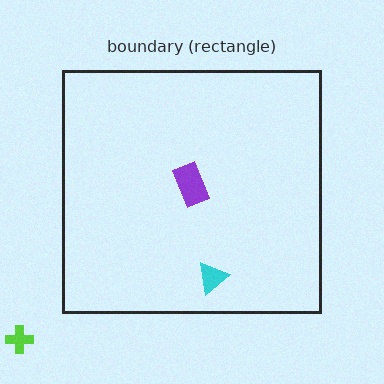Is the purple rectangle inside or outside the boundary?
Inside.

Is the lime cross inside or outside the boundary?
Outside.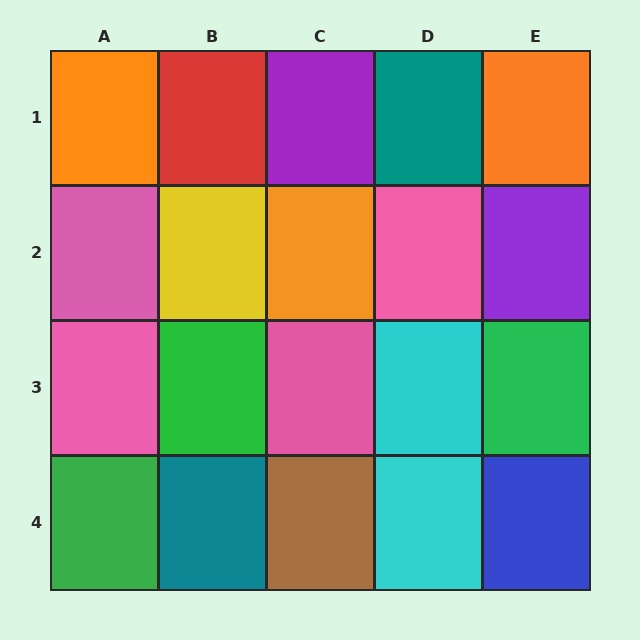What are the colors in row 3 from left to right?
Pink, green, pink, cyan, green.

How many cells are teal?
2 cells are teal.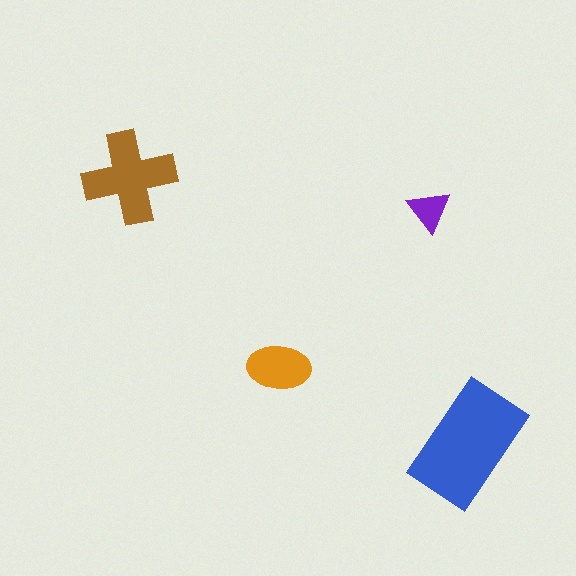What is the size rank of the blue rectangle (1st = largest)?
1st.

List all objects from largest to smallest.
The blue rectangle, the brown cross, the orange ellipse, the purple triangle.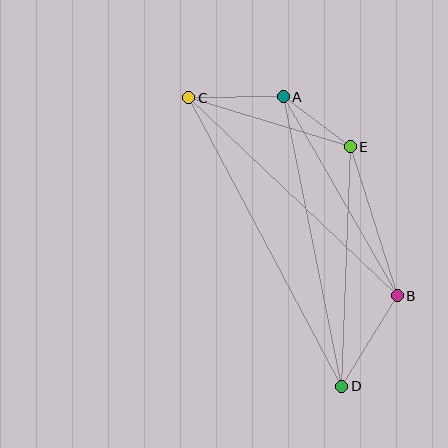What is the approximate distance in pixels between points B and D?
The distance between B and D is approximately 106 pixels.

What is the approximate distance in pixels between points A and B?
The distance between A and B is approximately 229 pixels.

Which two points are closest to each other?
Points A and E are closest to each other.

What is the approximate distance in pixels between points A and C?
The distance between A and C is approximately 94 pixels.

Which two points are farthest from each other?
Points C and D are farthest from each other.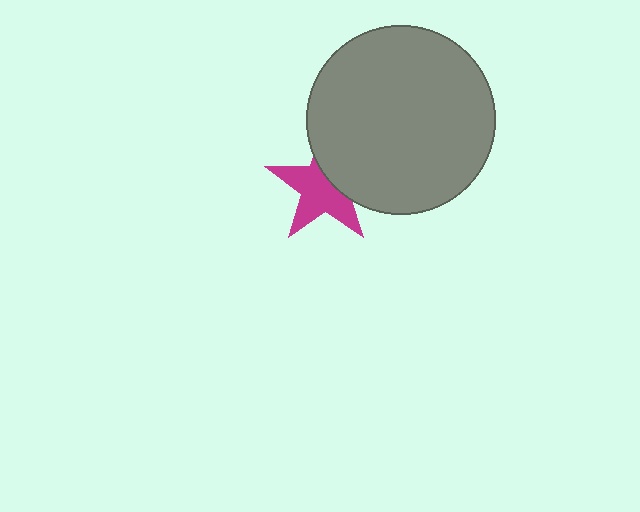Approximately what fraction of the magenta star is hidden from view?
Roughly 38% of the magenta star is hidden behind the gray circle.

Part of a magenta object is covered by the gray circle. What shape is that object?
It is a star.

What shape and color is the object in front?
The object in front is a gray circle.